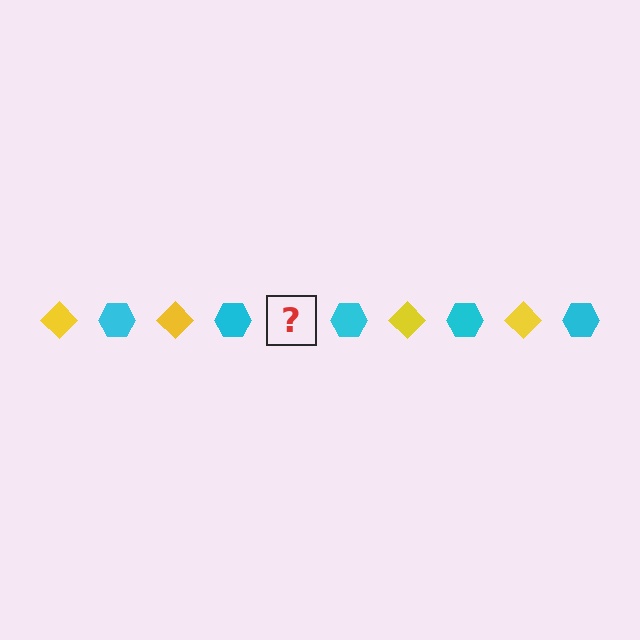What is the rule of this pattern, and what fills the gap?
The rule is that the pattern alternates between yellow diamond and cyan hexagon. The gap should be filled with a yellow diamond.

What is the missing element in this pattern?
The missing element is a yellow diamond.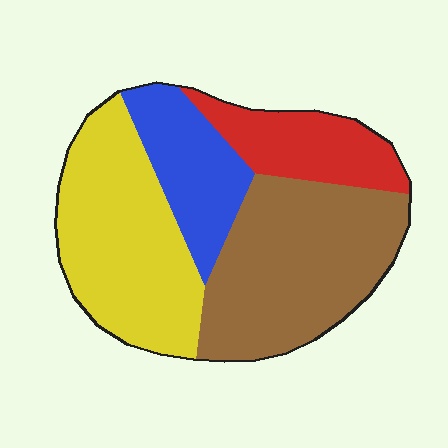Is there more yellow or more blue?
Yellow.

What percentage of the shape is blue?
Blue takes up about one sixth (1/6) of the shape.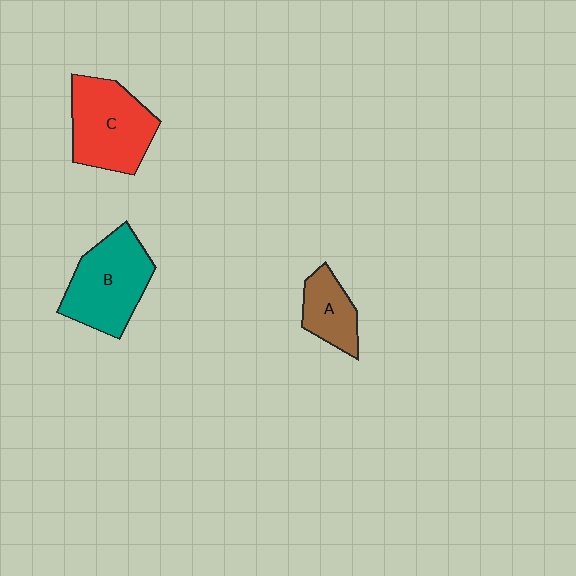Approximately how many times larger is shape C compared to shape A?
Approximately 1.9 times.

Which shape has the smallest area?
Shape A (brown).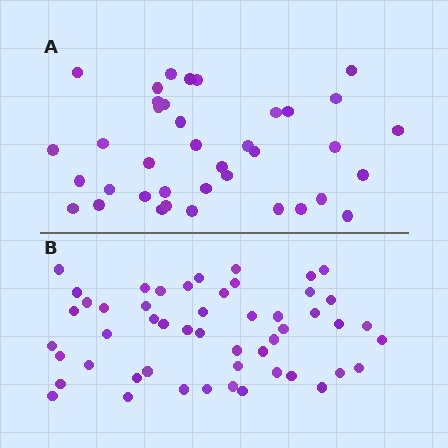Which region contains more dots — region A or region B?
Region B (the bottom region) has more dots.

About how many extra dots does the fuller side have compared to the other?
Region B has approximately 15 more dots than region A.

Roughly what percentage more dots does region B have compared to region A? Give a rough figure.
About 35% more.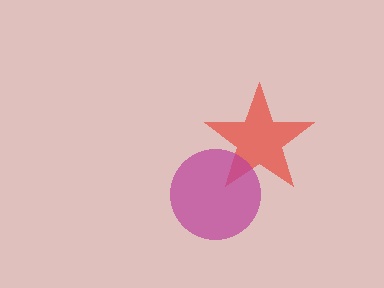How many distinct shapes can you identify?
There are 2 distinct shapes: a red star, a magenta circle.